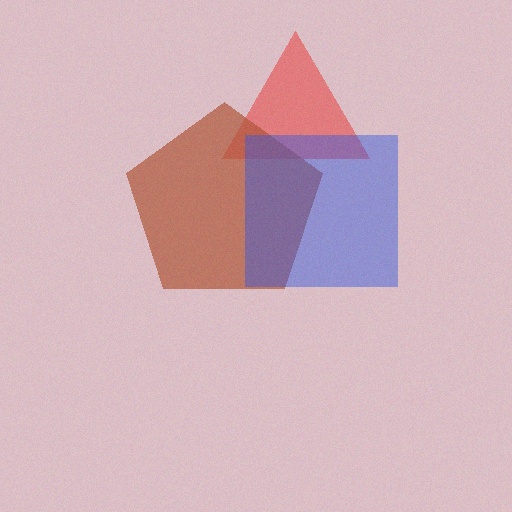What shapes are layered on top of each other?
The layered shapes are: a red triangle, a brown pentagon, a blue square.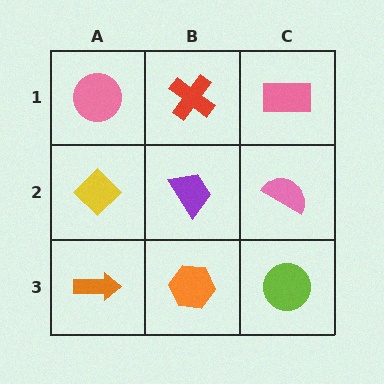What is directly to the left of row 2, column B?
A yellow diamond.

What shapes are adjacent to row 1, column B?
A purple trapezoid (row 2, column B), a pink circle (row 1, column A), a pink rectangle (row 1, column C).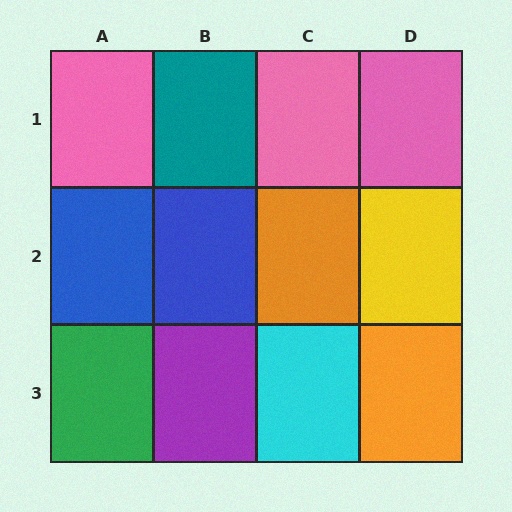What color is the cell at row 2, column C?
Orange.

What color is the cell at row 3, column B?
Purple.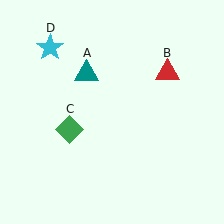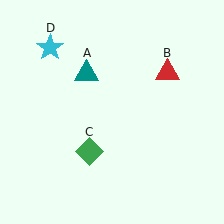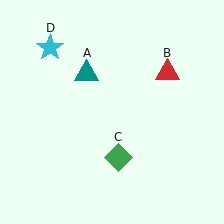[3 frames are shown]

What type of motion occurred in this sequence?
The green diamond (object C) rotated counterclockwise around the center of the scene.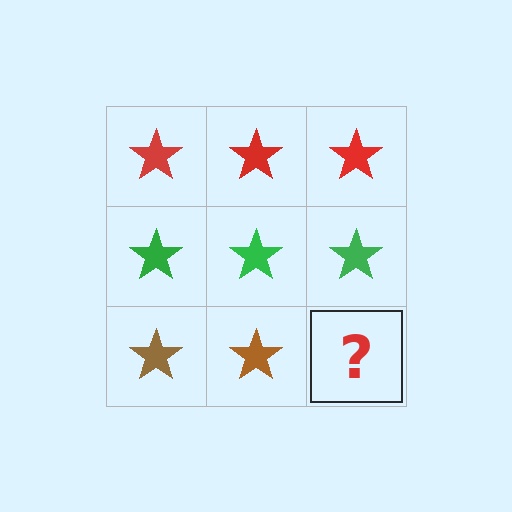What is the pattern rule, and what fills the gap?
The rule is that each row has a consistent color. The gap should be filled with a brown star.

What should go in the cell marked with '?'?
The missing cell should contain a brown star.